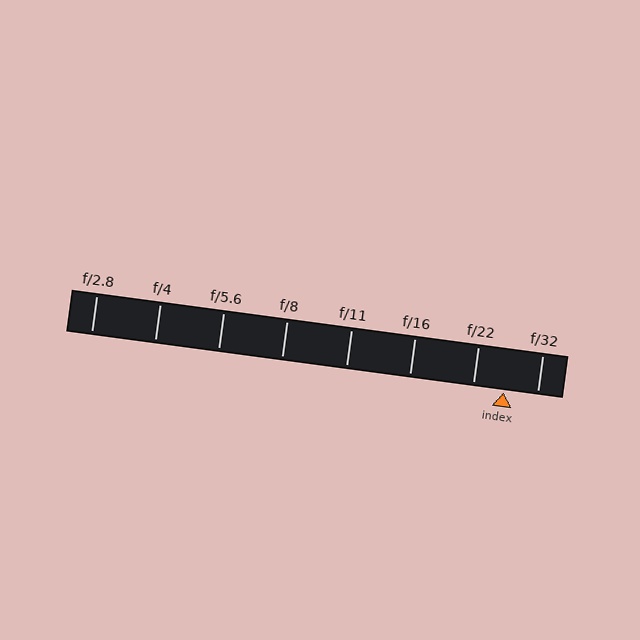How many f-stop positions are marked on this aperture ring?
There are 8 f-stop positions marked.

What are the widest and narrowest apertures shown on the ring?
The widest aperture shown is f/2.8 and the narrowest is f/32.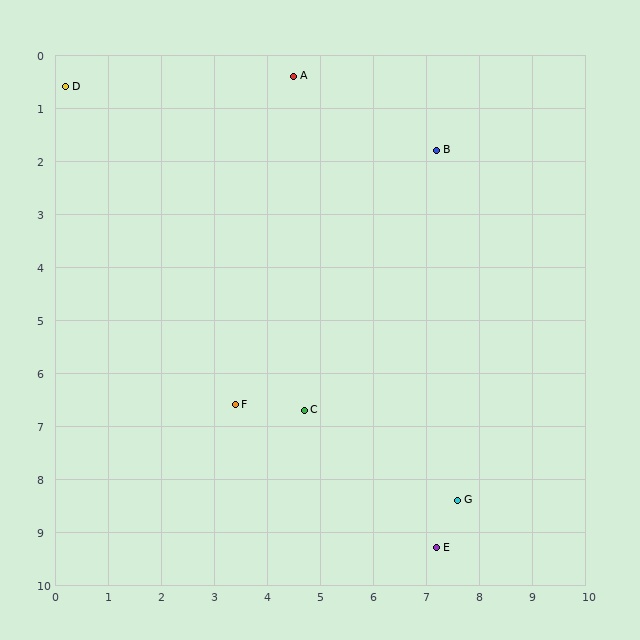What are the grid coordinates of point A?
Point A is at approximately (4.5, 0.4).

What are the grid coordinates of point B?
Point B is at approximately (7.2, 1.8).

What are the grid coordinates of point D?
Point D is at approximately (0.2, 0.6).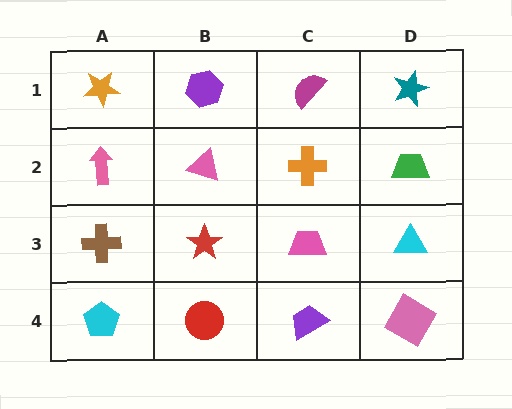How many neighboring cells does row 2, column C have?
4.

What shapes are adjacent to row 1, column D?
A green trapezoid (row 2, column D), a magenta semicircle (row 1, column C).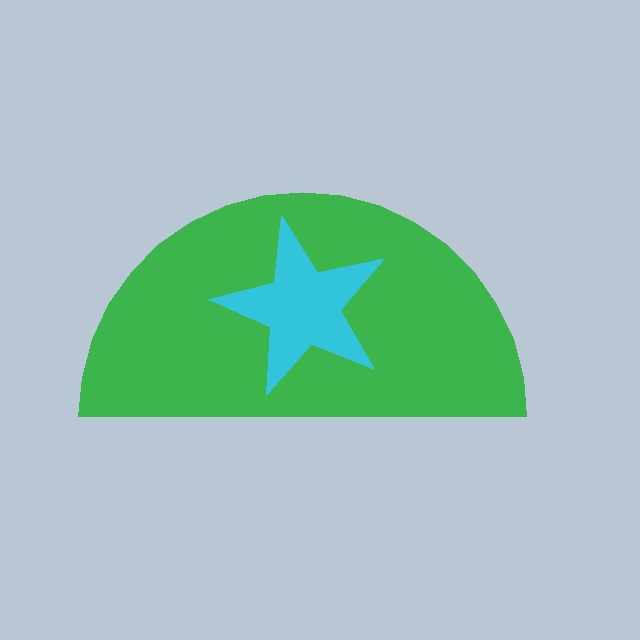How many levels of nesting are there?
2.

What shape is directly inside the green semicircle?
The cyan star.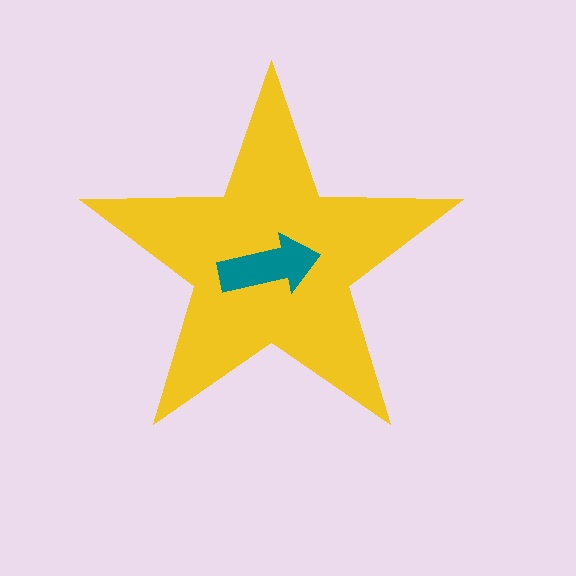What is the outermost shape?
The yellow star.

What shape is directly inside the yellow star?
The teal arrow.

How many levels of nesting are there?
2.